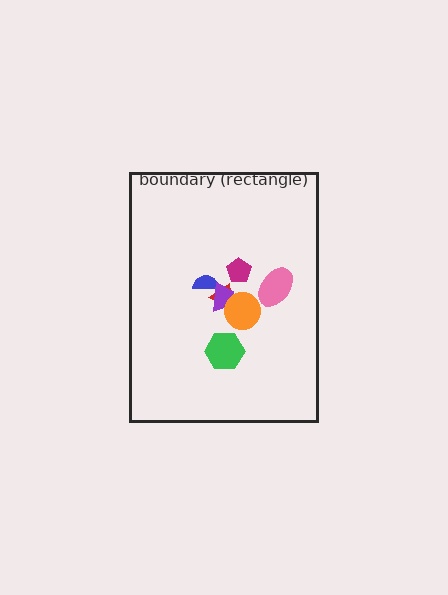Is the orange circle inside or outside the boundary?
Inside.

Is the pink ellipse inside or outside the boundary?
Inside.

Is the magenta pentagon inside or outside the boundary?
Inside.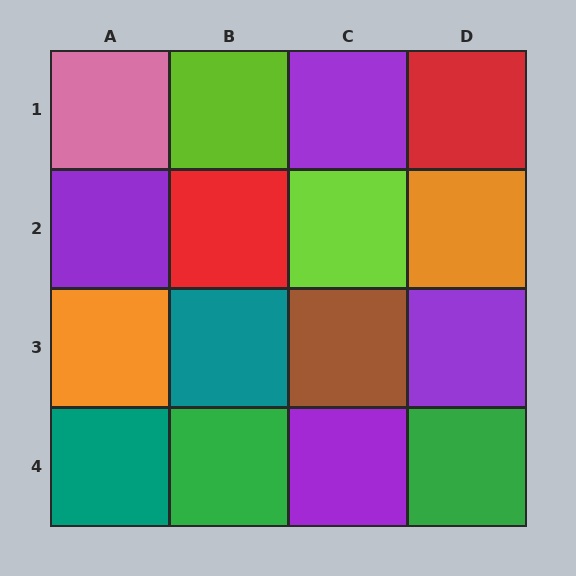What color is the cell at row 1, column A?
Pink.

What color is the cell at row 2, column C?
Lime.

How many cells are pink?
1 cell is pink.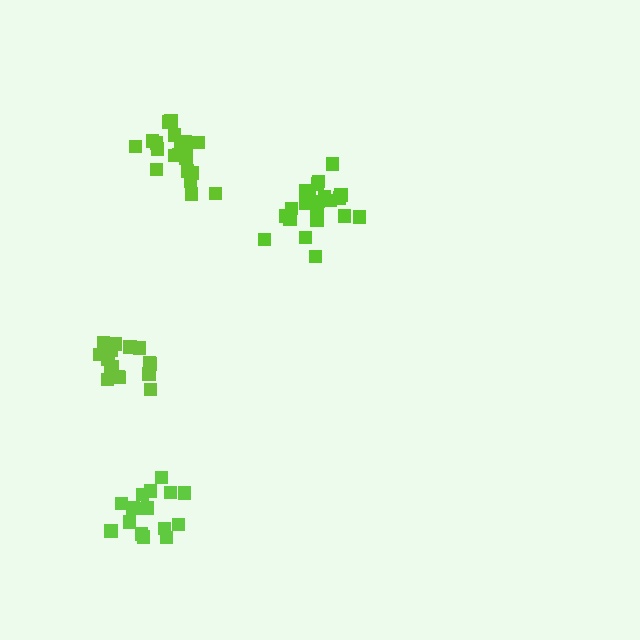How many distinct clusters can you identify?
There are 4 distinct clusters.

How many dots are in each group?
Group 1: 16 dots, Group 2: 16 dots, Group 3: 20 dots, Group 4: 21 dots (73 total).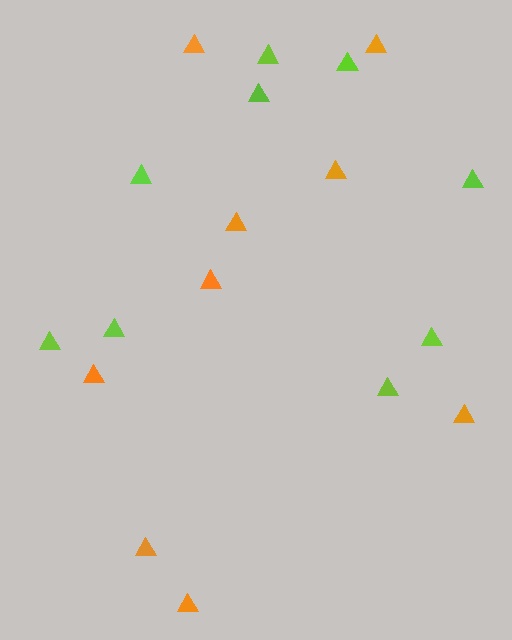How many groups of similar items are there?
There are 2 groups: one group of lime triangles (9) and one group of orange triangles (9).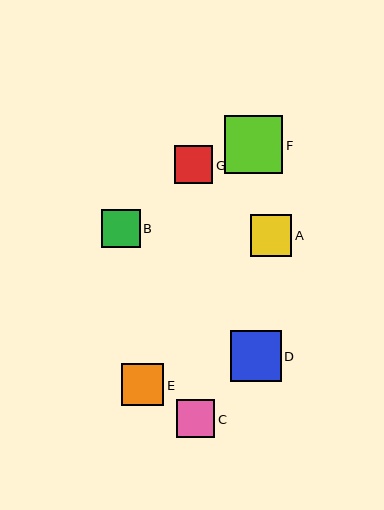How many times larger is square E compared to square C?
Square E is approximately 1.1 times the size of square C.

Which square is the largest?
Square F is the largest with a size of approximately 58 pixels.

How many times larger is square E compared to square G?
Square E is approximately 1.1 times the size of square G.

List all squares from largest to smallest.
From largest to smallest: F, D, E, A, B, C, G.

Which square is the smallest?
Square G is the smallest with a size of approximately 38 pixels.